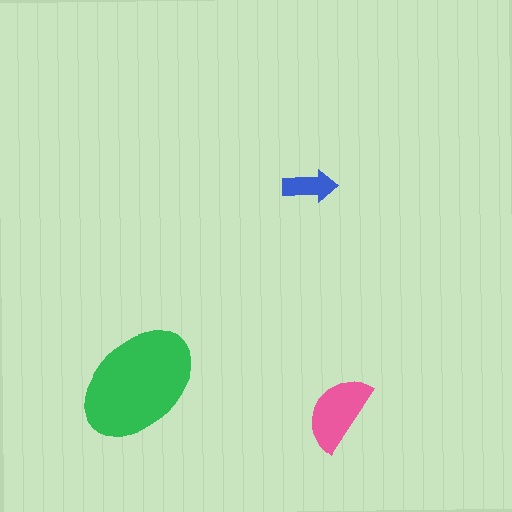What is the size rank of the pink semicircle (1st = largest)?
2nd.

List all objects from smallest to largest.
The blue arrow, the pink semicircle, the green ellipse.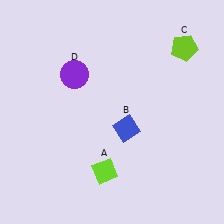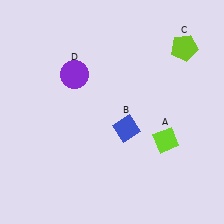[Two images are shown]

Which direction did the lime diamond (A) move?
The lime diamond (A) moved right.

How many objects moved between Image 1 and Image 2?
1 object moved between the two images.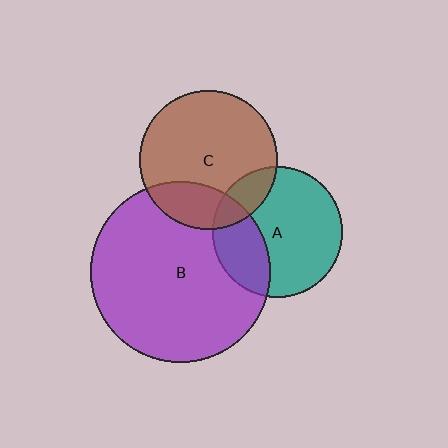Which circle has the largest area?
Circle B (purple).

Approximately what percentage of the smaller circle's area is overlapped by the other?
Approximately 15%.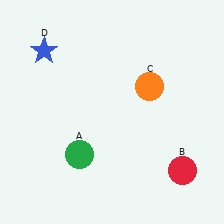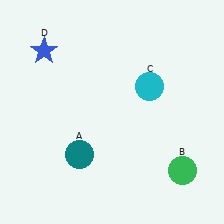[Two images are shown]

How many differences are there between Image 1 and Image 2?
There are 3 differences between the two images.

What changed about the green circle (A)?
In Image 1, A is green. In Image 2, it changed to teal.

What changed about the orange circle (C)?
In Image 1, C is orange. In Image 2, it changed to cyan.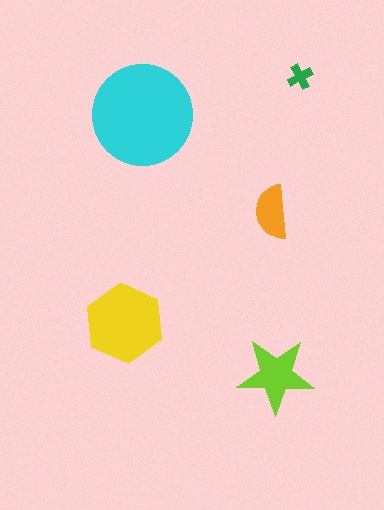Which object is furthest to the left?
The yellow hexagon is leftmost.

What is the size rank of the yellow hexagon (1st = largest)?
2nd.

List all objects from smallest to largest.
The green cross, the orange semicircle, the lime star, the yellow hexagon, the cyan circle.